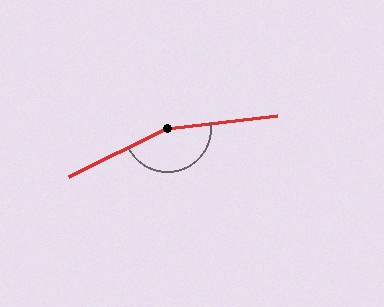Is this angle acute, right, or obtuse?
It is obtuse.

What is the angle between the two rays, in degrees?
Approximately 161 degrees.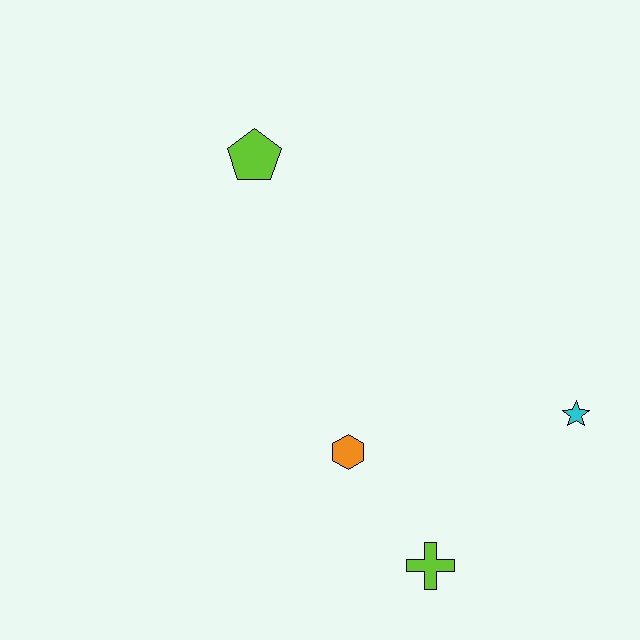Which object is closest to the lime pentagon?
The orange hexagon is closest to the lime pentagon.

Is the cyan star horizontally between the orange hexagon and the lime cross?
No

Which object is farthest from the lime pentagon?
The lime cross is farthest from the lime pentagon.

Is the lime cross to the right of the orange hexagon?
Yes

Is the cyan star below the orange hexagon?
No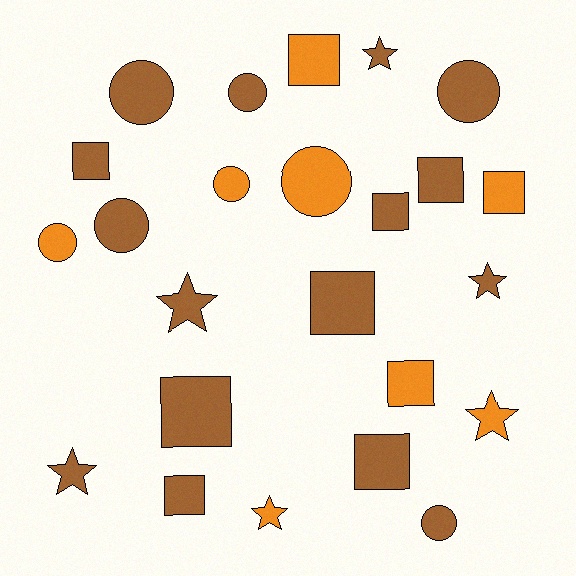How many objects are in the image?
There are 24 objects.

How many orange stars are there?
There are 2 orange stars.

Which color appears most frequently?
Brown, with 16 objects.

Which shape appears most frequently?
Square, with 10 objects.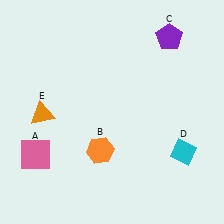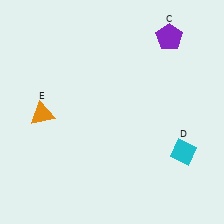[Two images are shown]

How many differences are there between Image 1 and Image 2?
There are 2 differences between the two images.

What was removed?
The orange hexagon (B), the pink square (A) were removed in Image 2.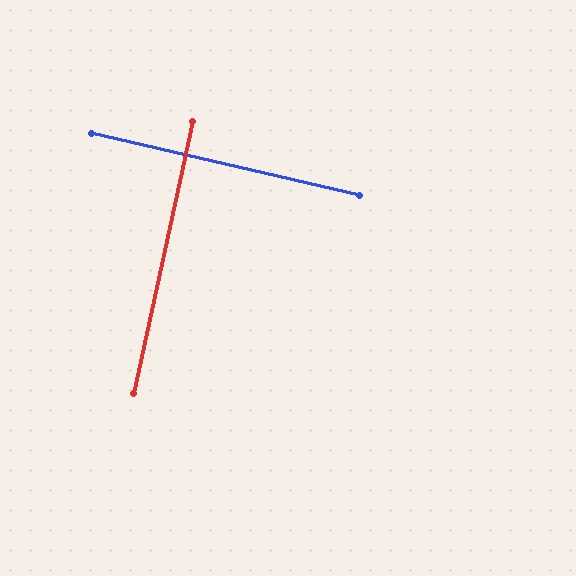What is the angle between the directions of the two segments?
Approximately 89 degrees.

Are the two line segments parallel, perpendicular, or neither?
Perpendicular — they meet at approximately 89°.